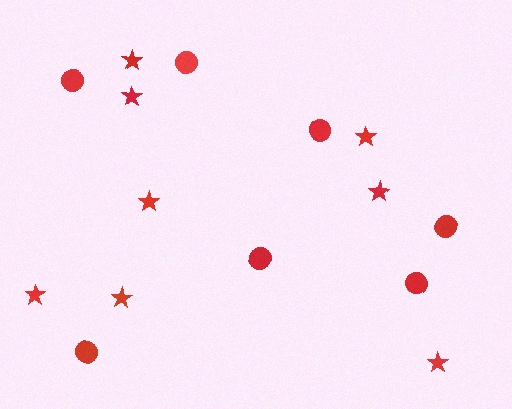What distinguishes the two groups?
There are 2 groups: one group of stars (8) and one group of circles (7).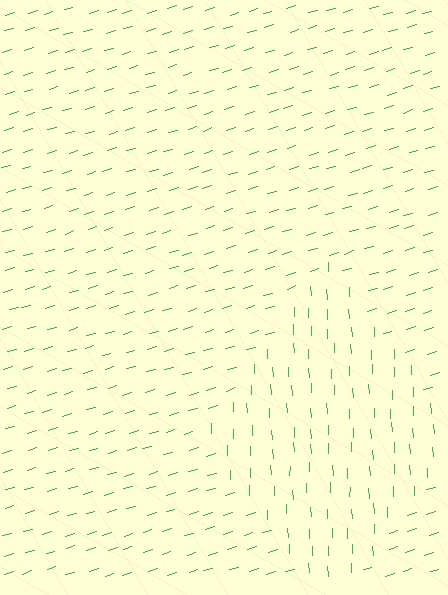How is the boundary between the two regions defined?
The boundary is defined purely by a change in line orientation (approximately 75 degrees difference). All lines are the same color and thickness.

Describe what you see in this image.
The image is filled with small green line segments. A diamond region in the image has lines oriented differently from the surrounding lines, creating a visible texture boundary.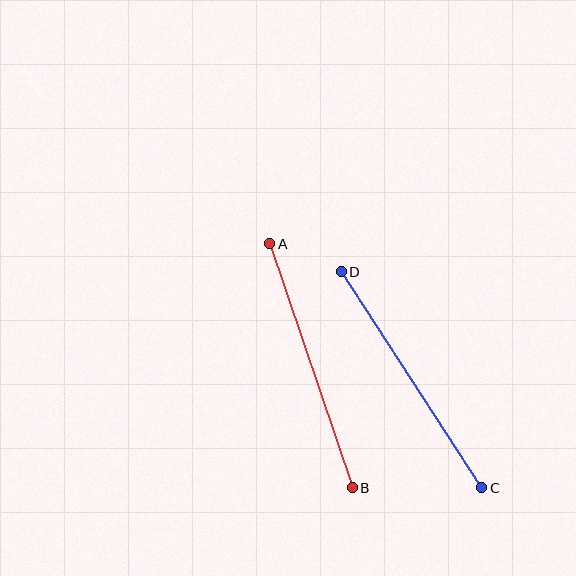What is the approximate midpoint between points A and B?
The midpoint is at approximately (311, 366) pixels.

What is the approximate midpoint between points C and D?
The midpoint is at approximately (411, 380) pixels.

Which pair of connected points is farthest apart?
Points A and B are farthest apart.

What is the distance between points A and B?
The distance is approximately 258 pixels.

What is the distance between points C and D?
The distance is approximately 258 pixels.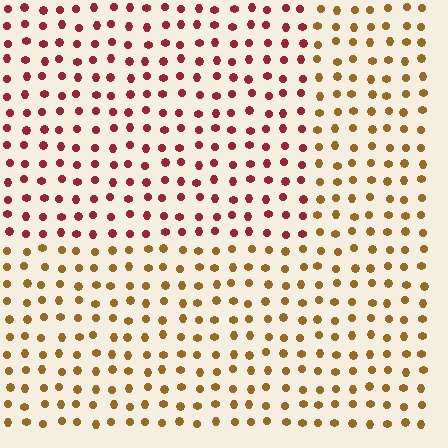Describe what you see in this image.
The image is filled with small brown elements in a uniform arrangement. A rectangle-shaped region is visible where the elements are tinted to a slightly different hue, forming a subtle color boundary.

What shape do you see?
I see a rectangle.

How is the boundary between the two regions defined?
The boundary is defined purely by a slight shift in hue (about 44 degrees). Spacing, size, and orientation are identical on both sides.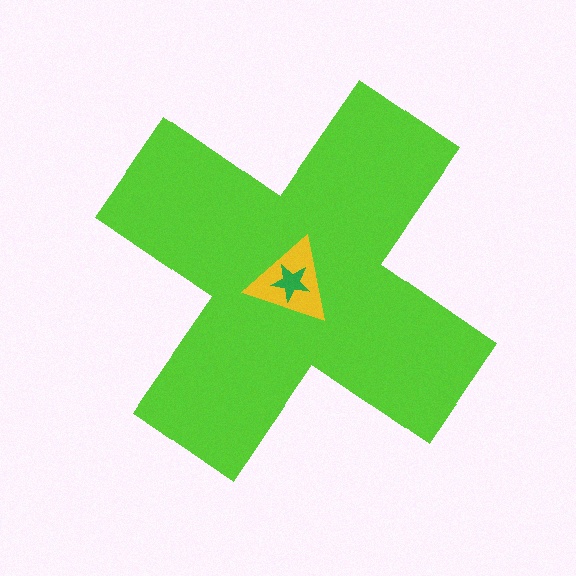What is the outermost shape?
The lime cross.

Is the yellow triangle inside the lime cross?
Yes.